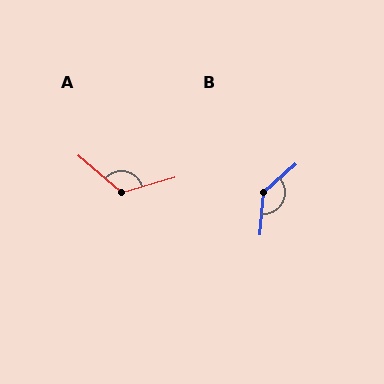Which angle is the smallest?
A, at approximately 122 degrees.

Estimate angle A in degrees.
Approximately 122 degrees.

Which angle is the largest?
B, at approximately 135 degrees.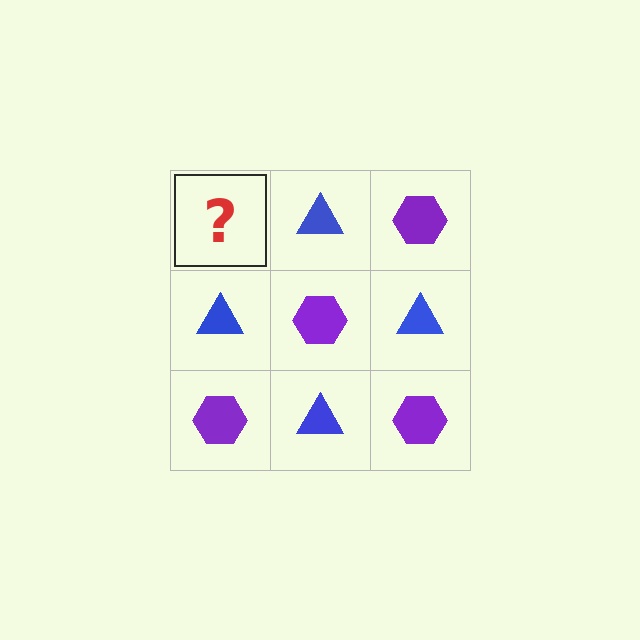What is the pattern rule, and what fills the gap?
The rule is that it alternates purple hexagon and blue triangle in a checkerboard pattern. The gap should be filled with a purple hexagon.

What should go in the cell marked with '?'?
The missing cell should contain a purple hexagon.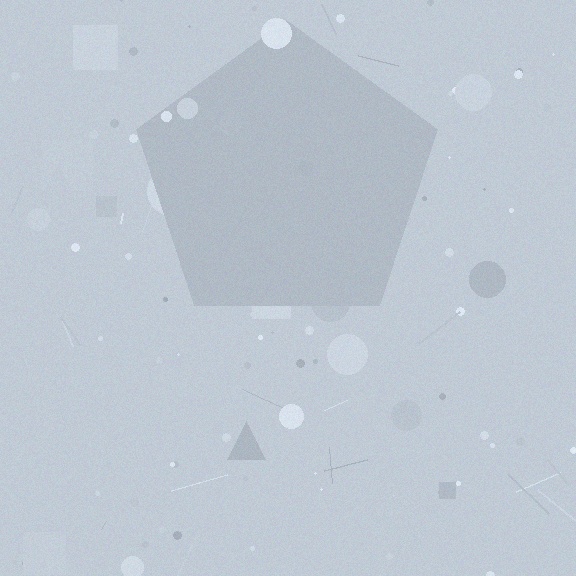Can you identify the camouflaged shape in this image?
The camouflaged shape is a pentagon.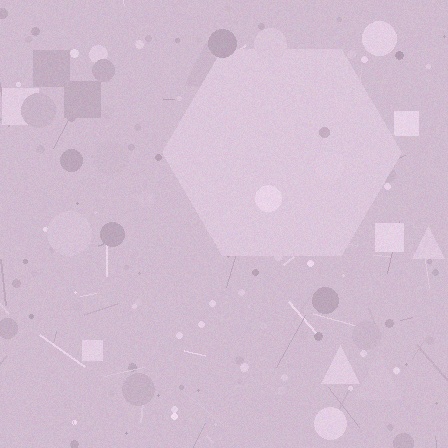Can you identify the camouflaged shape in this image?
The camouflaged shape is a hexagon.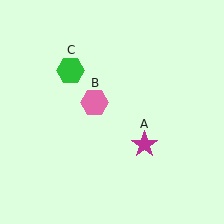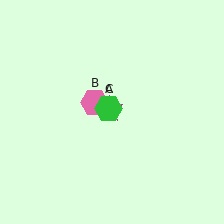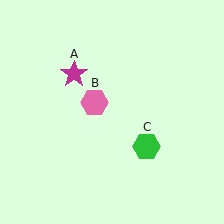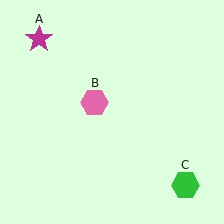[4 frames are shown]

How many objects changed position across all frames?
2 objects changed position: magenta star (object A), green hexagon (object C).